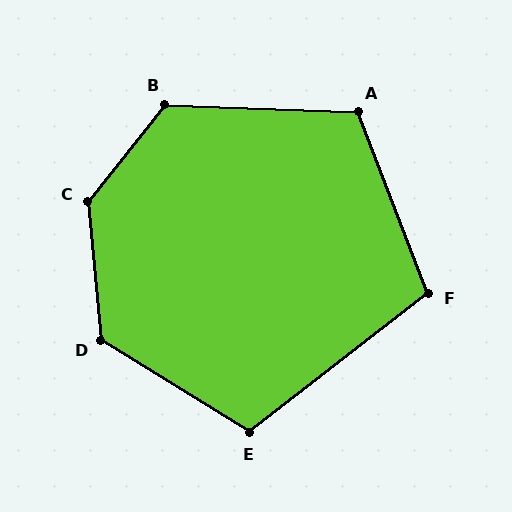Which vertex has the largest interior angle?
C, at approximately 136 degrees.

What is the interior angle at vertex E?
Approximately 110 degrees (obtuse).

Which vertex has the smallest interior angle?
F, at approximately 107 degrees.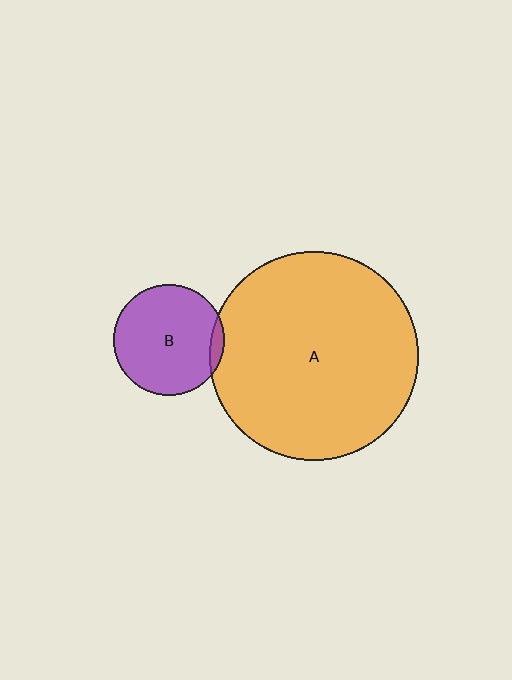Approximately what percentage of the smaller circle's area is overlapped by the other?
Approximately 5%.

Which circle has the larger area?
Circle A (orange).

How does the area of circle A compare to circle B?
Approximately 3.6 times.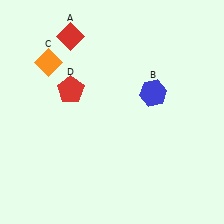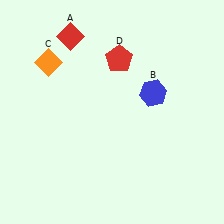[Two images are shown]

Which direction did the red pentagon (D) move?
The red pentagon (D) moved right.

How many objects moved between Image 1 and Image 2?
1 object moved between the two images.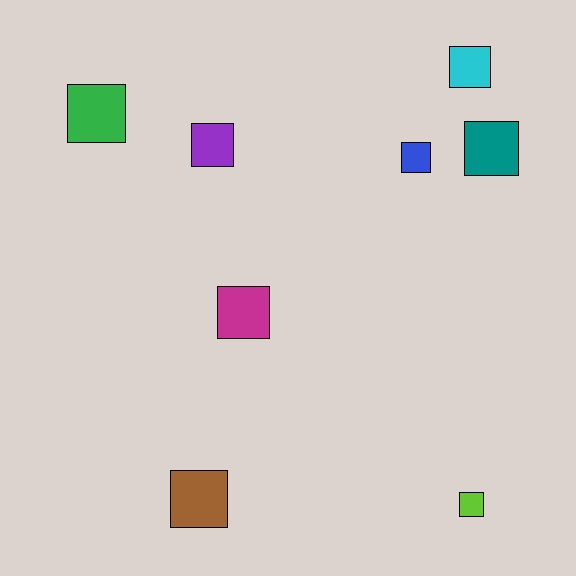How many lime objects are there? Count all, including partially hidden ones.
There is 1 lime object.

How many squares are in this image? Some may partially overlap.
There are 8 squares.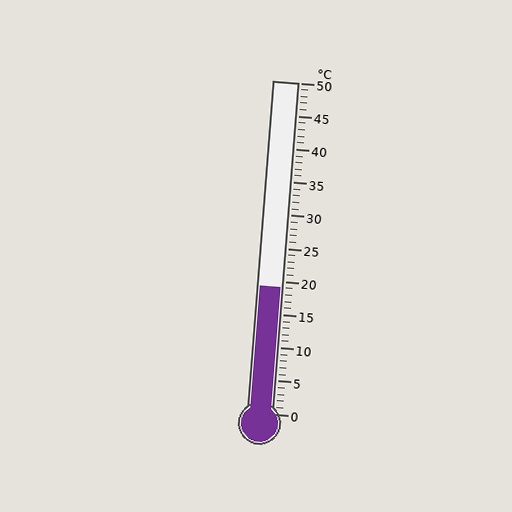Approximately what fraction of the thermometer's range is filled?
The thermometer is filled to approximately 40% of its range.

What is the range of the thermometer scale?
The thermometer scale ranges from 0°C to 50°C.